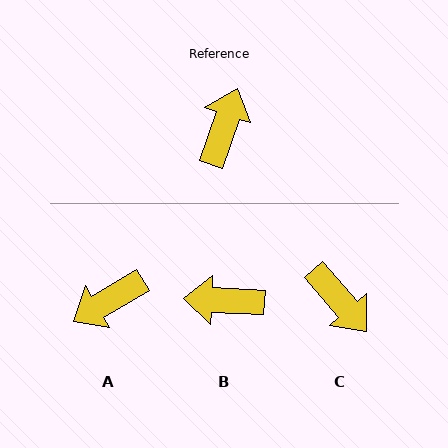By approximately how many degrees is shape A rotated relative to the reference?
Approximately 140 degrees counter-clockwise.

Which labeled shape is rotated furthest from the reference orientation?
A, about 140 degrees away.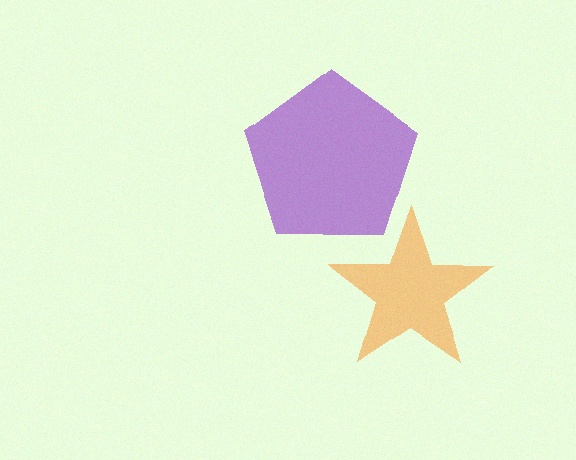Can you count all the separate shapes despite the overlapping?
Yes, there are 2 separate shapes.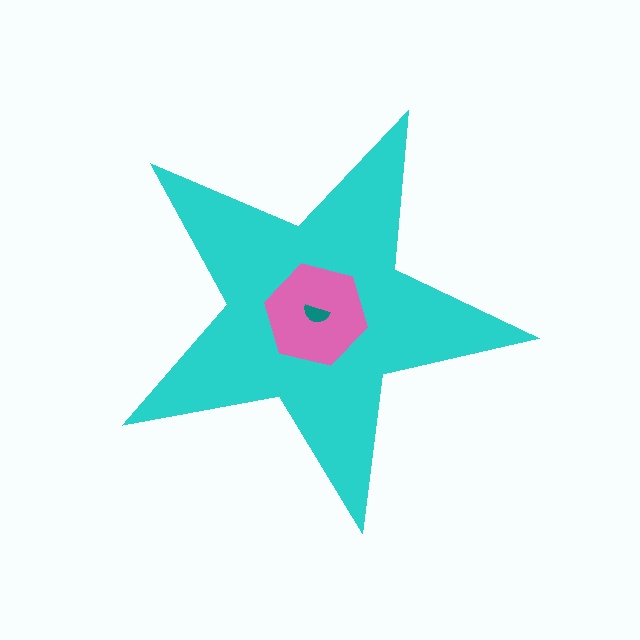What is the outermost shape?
The cyan star.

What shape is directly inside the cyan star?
The pink hexagon.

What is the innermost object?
The teal semicircle.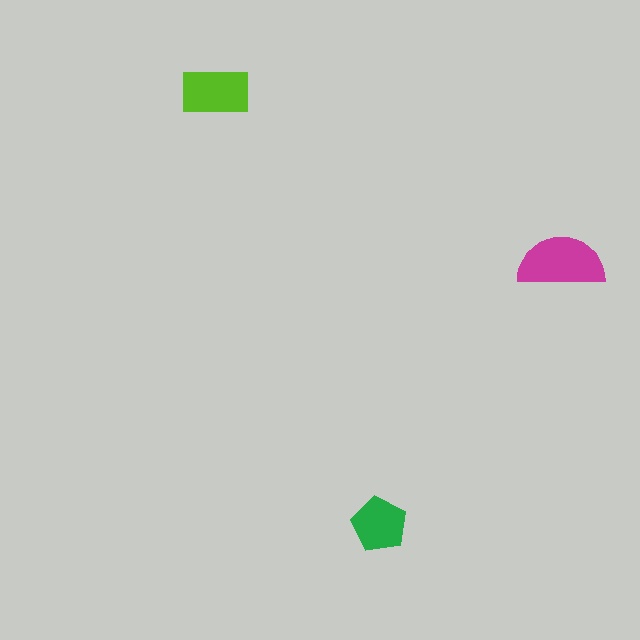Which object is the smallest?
The green pentagon.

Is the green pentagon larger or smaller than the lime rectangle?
Smaller.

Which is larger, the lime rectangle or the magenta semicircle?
The magenta semicircle.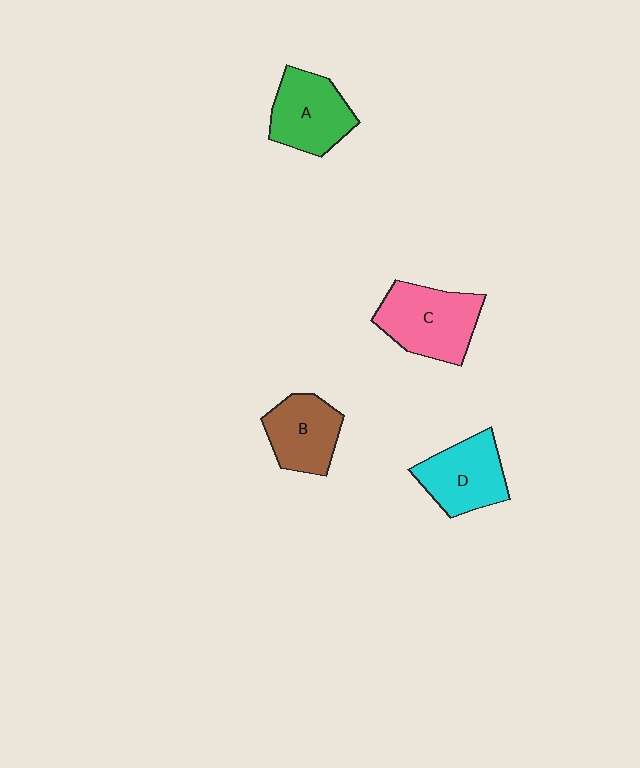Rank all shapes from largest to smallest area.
From largest to smallest: C (pink), A (green), D (cyan), B (brown).